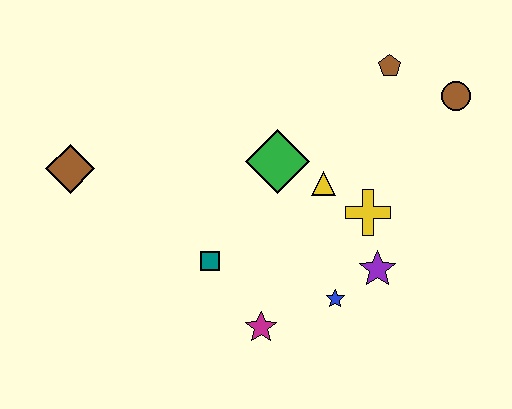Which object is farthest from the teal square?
The brown circle is farthest from the teal square.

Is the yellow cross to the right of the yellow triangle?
Yes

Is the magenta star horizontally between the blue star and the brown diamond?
Yes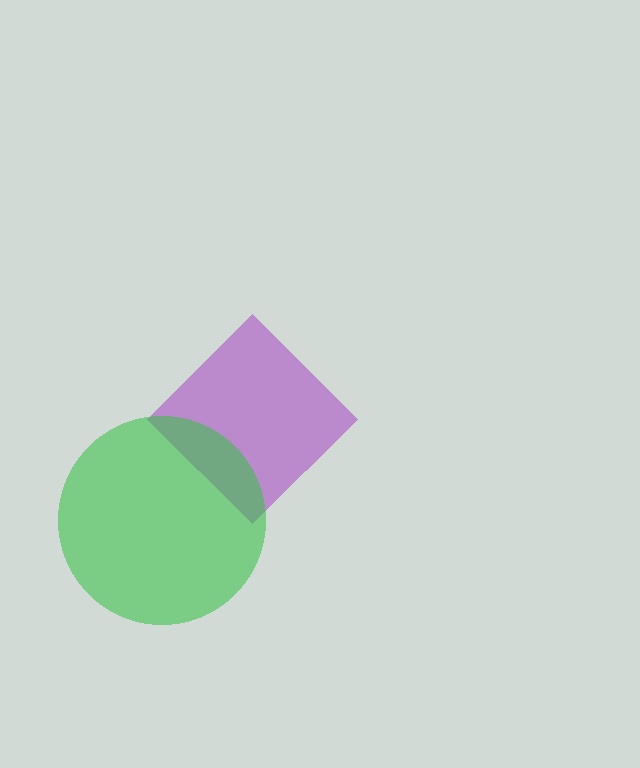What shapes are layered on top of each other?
The layered shapes are: a purple diamond, a green circle.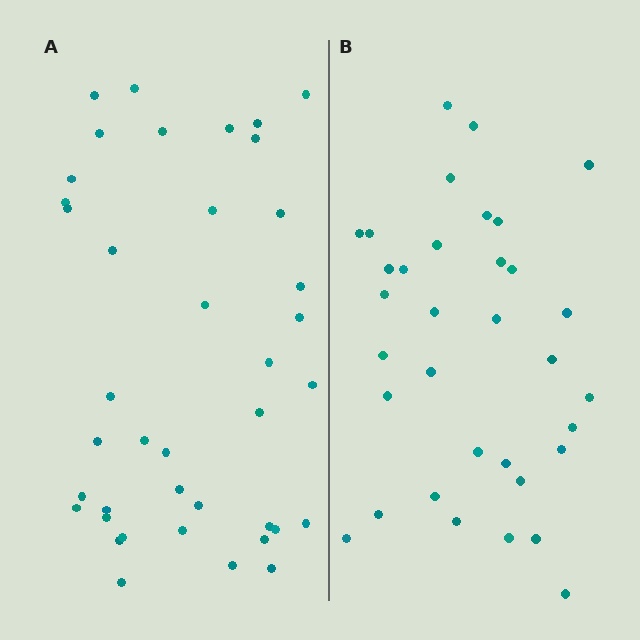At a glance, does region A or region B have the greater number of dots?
Region A (the left region) has more dots.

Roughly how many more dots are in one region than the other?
Region A has about 6 more dots than region B.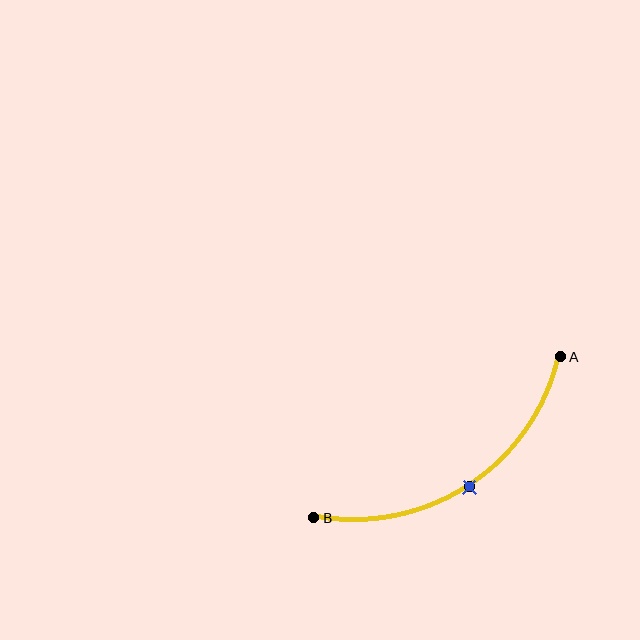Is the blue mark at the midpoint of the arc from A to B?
Yes. The blue mark lies on the arc at equal arc-length from both A and B — it is the arc midpoint.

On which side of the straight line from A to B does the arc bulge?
The arc bulges below the straight line connecting A and B.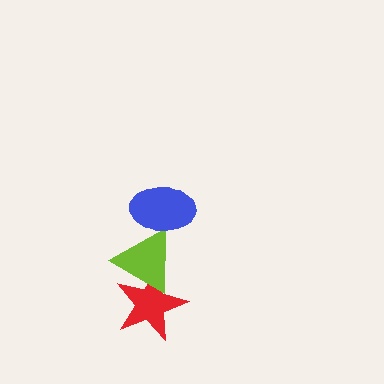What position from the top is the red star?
The red star is 3rd from the top.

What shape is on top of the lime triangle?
The blue ellipse is on top of the lime triangle.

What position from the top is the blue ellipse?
The blue ellipse is 1st from the top.